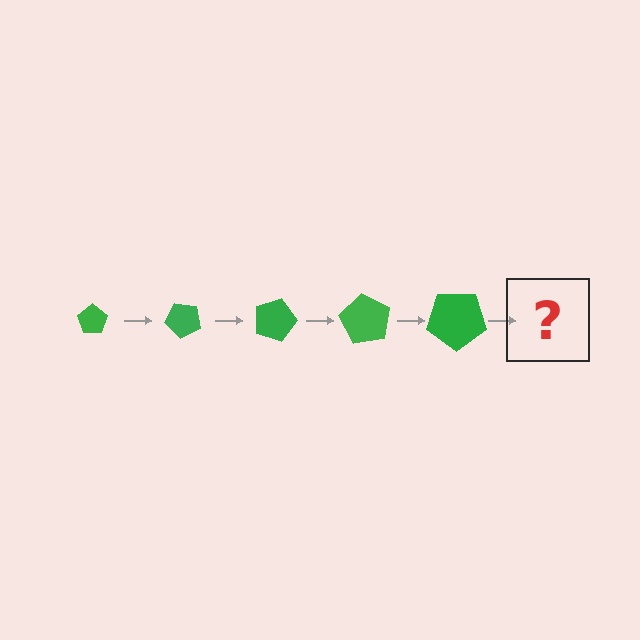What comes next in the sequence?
The next element should be a pentagon, larger than the previous one and rotated 225 degrees from the start.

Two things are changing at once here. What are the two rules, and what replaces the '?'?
The two rules are that the pentagon grows larger each step and it rotates 45 degrees each step. The '?' should be a pentagon, larger than the previous one and rotated 225 degrees from the start.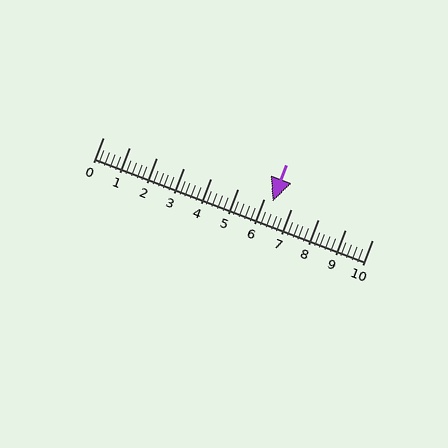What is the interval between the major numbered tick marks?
The major tick marks are spaced 1 units apart.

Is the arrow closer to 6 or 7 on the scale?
The arrow is closer to 6.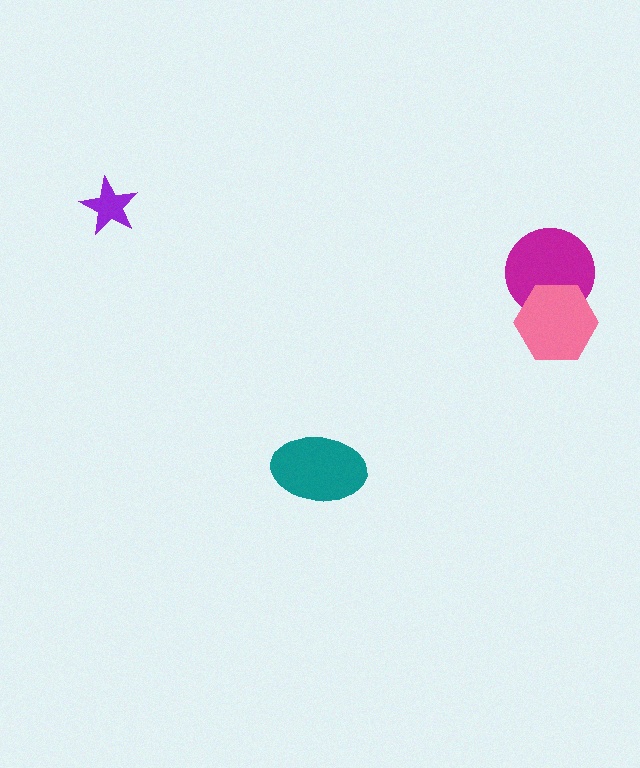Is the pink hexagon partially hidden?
No, no other shape covers it.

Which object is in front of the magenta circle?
The pink hexagon is in front of the magenta circle.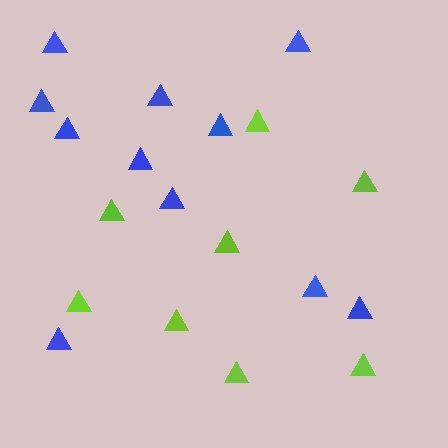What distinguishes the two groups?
There are 2 groups: one group of blue triangles (11) and one group of lime triangles (8).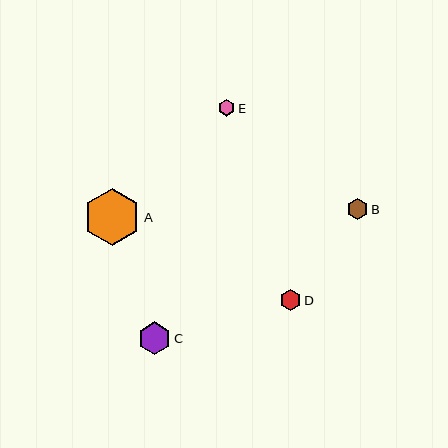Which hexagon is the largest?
Hexagon A is the largest with a size of approximately 57 pixels.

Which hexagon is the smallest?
Hexagon E is the smallest with a size of approximately 16 pixels.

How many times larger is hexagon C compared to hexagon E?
Hexagon C is approximately 2.0 times the size of hexagon E.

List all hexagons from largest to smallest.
From largest to smallest: A, C, B, D, E.